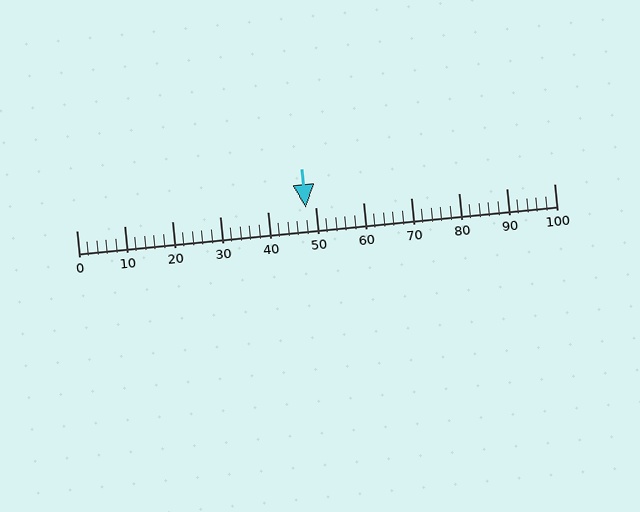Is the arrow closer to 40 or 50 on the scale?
The arrow is closer to 50.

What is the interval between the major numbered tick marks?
The major tick marks are spaced 10 units apart.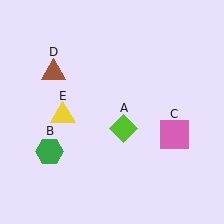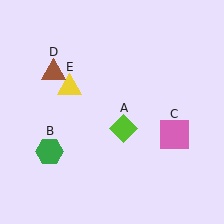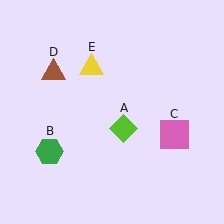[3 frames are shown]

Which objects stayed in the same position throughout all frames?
Lime diamond (object A) and green hexagon (object B) and pink square (object C) and brown triangle (object D) remained stationary.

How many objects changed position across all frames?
1 object changed position: yellow triangle (object E).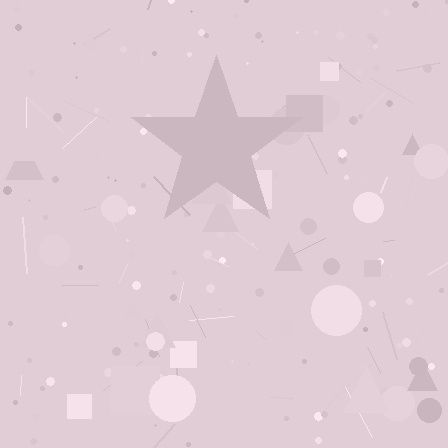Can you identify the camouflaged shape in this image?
The camouflaged shape is a star.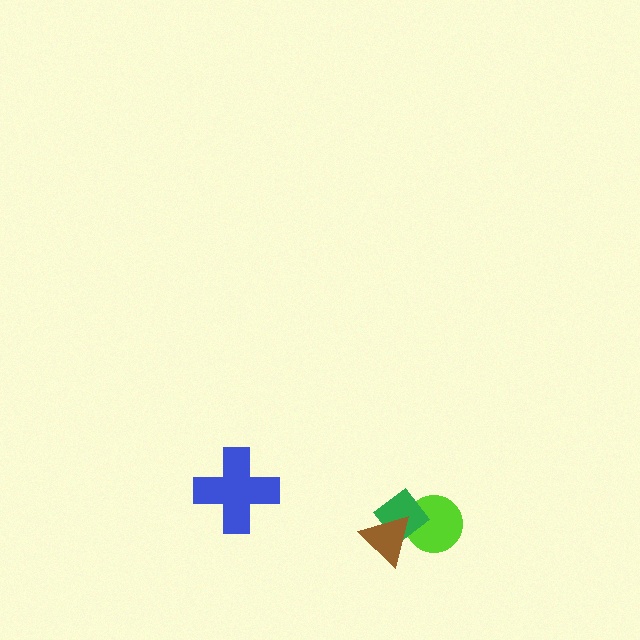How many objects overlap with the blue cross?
0 objects overlap with the blue cross.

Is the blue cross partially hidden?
No, no other shape covers it.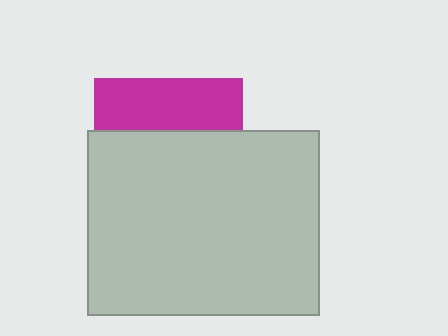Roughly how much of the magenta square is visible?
A small part of it is visible (roughly 35%).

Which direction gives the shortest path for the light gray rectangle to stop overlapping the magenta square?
Moving down gives the shortest separation.